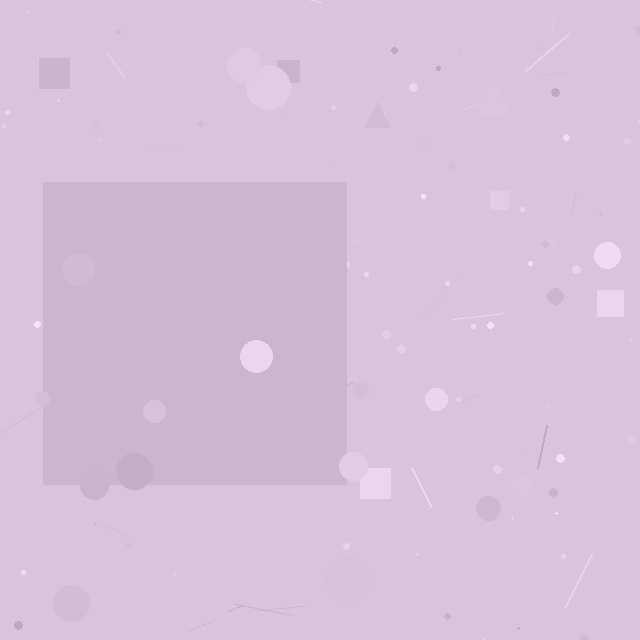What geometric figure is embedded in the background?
A square is embedded in the background.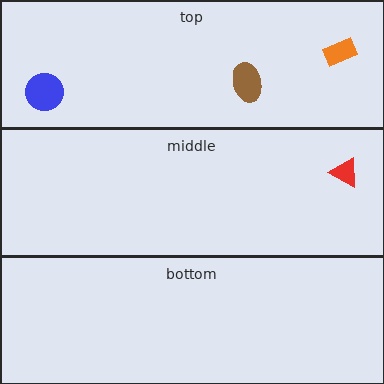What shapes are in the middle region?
The red triangle.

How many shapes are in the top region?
3.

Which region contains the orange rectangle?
The top region.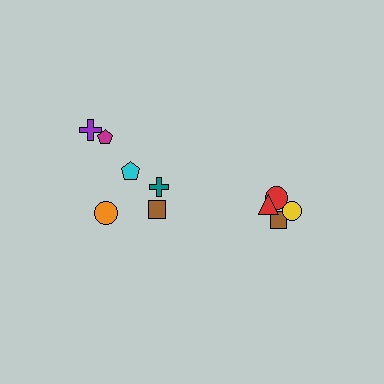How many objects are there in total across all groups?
There are 10 objects.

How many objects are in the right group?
There are 4 objects.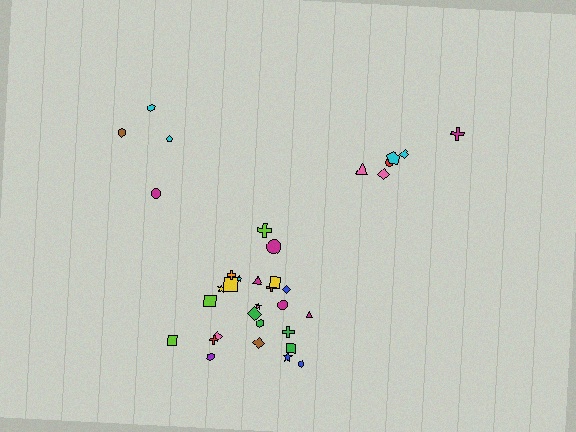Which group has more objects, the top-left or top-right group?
The top-right group.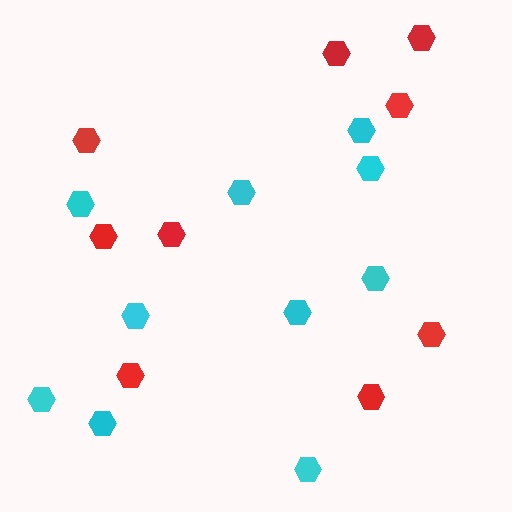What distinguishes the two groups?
There are 2 groups: one group of cyan hexagons (10) and one group of red hexagons (9).